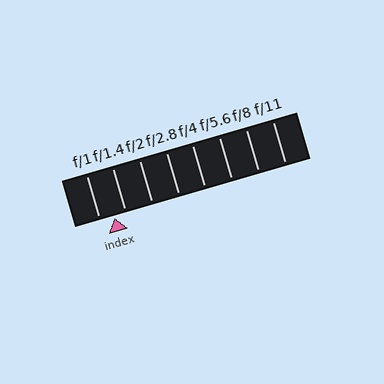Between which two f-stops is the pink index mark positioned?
The index mark is between f/1 and f/1.4.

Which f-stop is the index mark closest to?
The index mark is closest to f/1.4.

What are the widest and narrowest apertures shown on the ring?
The widest aperture shown is f/1 and the narrowest is f/11.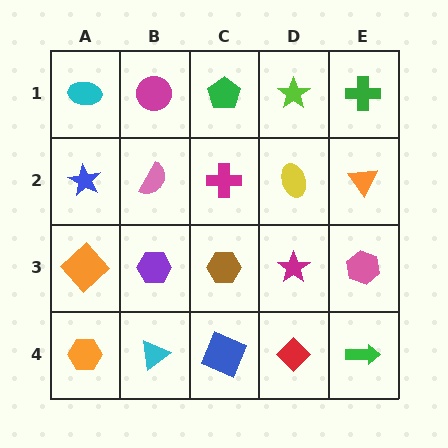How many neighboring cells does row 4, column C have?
3.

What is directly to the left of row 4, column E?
A red diamond.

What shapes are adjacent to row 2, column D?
A lime star (row 1, column D), a magenta star (row 3, column D), a magenta cross (row 2, column C), an orange triangle (row 2, column E).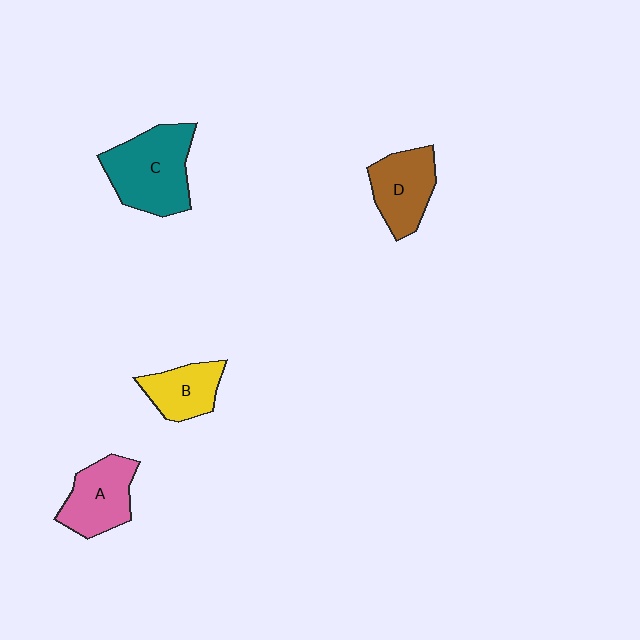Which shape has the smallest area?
Shape B (yellow).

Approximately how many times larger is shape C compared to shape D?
Approximately 1.4 times.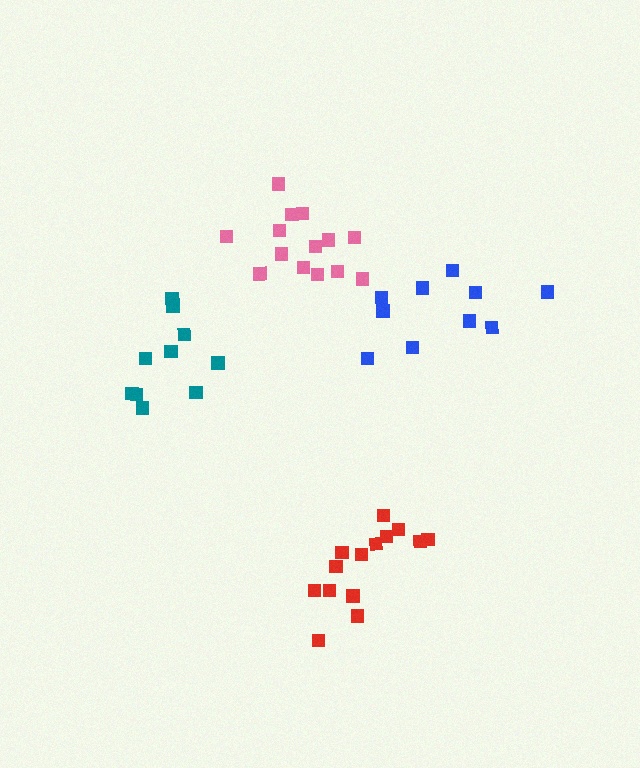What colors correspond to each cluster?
The clusters are colored: pink, red, blue, teal.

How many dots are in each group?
Group 1: 14 dots, Group 2: 14 dots, Group 3: 10 dots, Group 4: 11 dots (49 total).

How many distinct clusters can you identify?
There are 4 distinct clusters.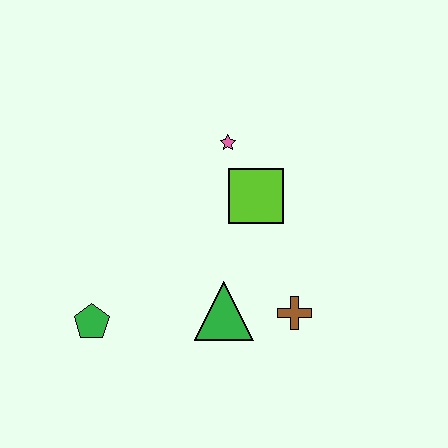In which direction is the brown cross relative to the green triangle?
The brown cross is to the right of the green triangle.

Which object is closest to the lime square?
The pink star is closest to the lime square.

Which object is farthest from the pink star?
The green pentagon is farthest from the pink star.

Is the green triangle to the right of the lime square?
No